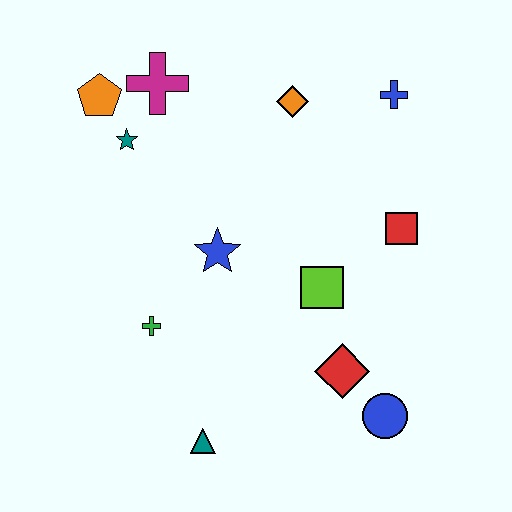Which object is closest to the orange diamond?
The blue cross is closest to the orange diamond.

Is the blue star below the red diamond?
No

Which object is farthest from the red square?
The orange pentagon is farthest from the red square.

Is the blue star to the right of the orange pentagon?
Yes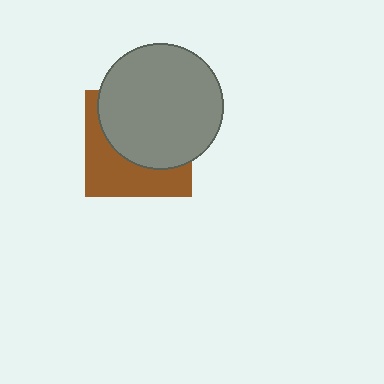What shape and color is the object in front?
The object in front is a gray circle.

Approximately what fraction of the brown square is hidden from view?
Roughly 58% of the brown square is hidden behind the gray circle.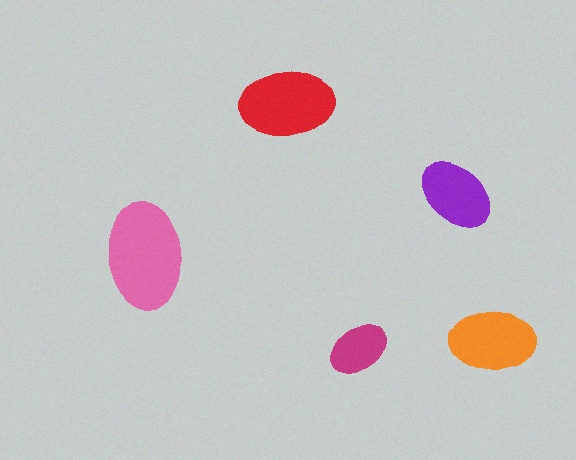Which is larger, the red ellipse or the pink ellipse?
The pink one.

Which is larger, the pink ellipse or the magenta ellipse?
The pink one.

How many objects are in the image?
There are 5 objects in the image.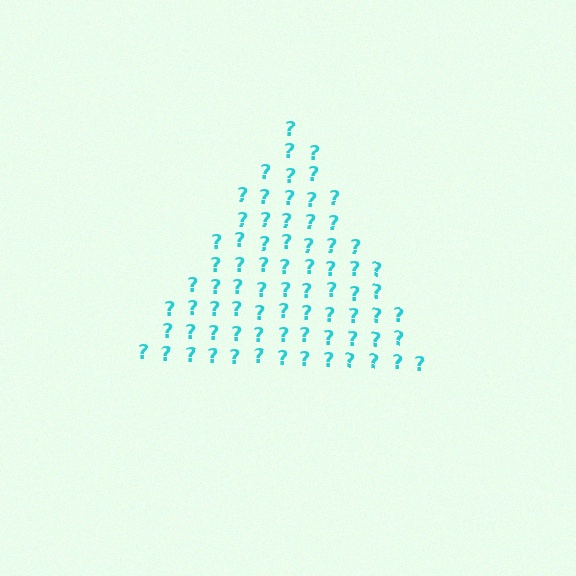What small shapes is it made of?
It is made of small question marks.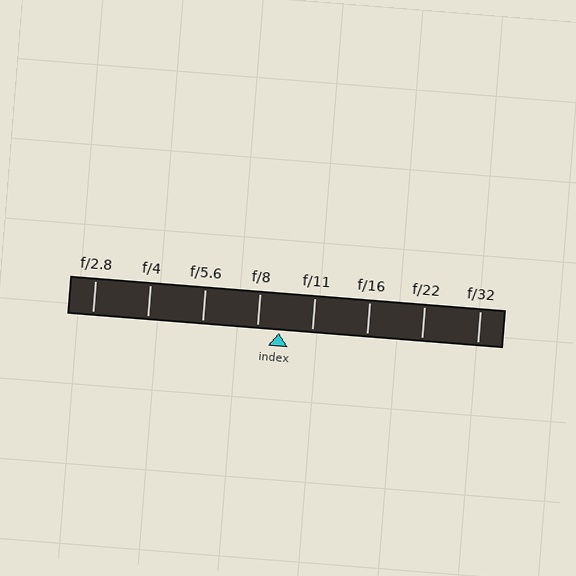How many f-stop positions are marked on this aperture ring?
There are 8 f-stop positions marked.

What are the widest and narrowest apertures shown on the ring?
The widest aperture shown is f/2.8 and the narrowest is f/32.